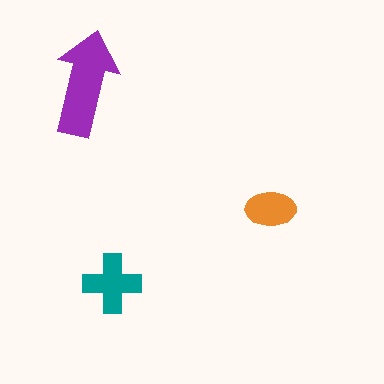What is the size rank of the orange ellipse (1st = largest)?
3rd.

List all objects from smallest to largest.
The orange ellipse, the teal cross, the purple arrow.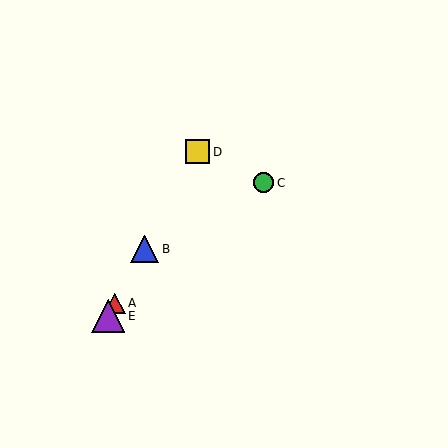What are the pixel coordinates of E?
Object E is at (108, 316).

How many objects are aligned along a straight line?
4 objects (A, B, D, E) are aligned along a straight line.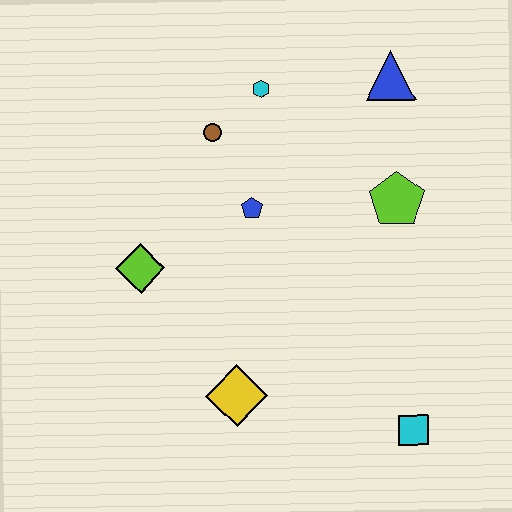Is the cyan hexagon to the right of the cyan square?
No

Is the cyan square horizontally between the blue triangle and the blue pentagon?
No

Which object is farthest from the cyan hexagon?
The cyan square is farthest from the cyan hexagon.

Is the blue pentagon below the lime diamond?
No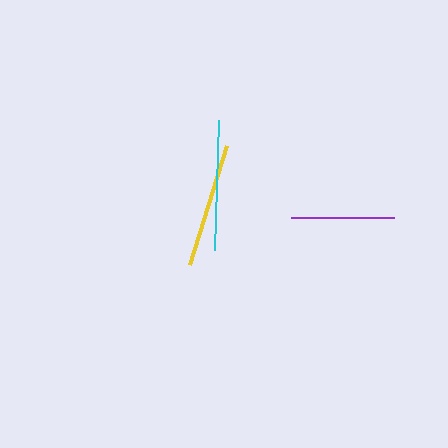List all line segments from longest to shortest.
From longest to shortest: cyan, yellow, purple.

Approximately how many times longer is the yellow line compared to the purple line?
The yellow line is approximately 1.2 times the length of the purple line.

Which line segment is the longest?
The cyan line is the longest at approximately 130 pixels.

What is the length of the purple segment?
The purple segment is approximately 103 pixels long.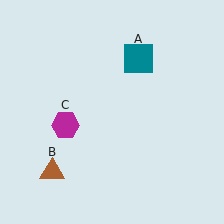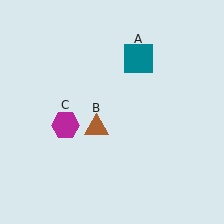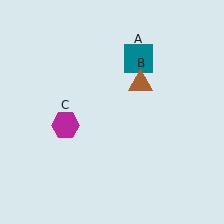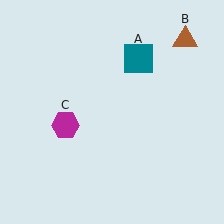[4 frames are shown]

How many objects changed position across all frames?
1 object changed position: brown triangle (object B).